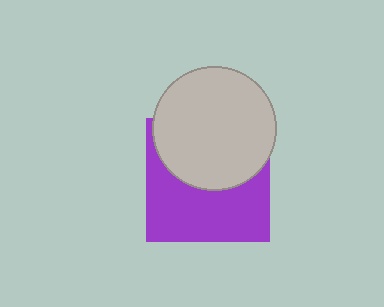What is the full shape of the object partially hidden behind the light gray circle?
The partially hidden object is a purple square.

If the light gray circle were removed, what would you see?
You would see the complete purple square.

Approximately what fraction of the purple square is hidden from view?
Roughly 47% of the purple square is hidden behind the light gray circle.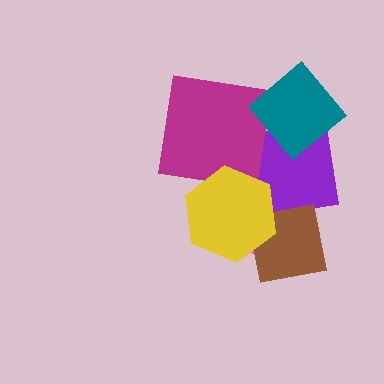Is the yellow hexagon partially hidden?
No, no other shape covers it.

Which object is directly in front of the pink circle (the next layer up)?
The purple square is directly in front of the pink circle.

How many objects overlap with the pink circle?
3 objects overlap with the pink circle.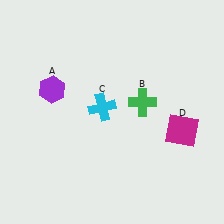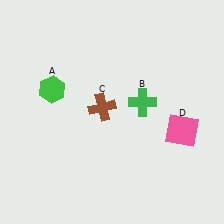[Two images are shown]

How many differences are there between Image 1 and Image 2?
There are 3 differences between the two images.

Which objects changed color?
A changed from purple to green. C changed from cyan to brown. D changed from magenta to pink.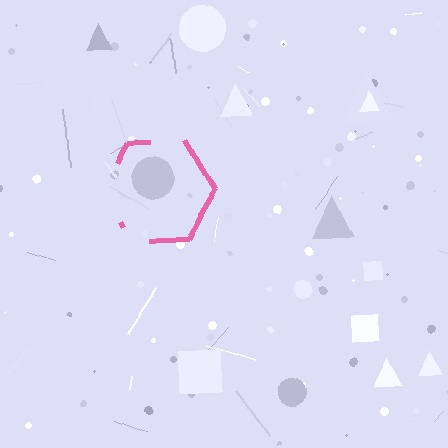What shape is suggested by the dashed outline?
The dashed outline suggests a hexagon.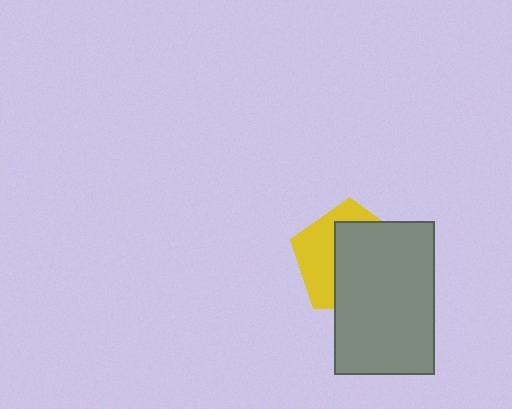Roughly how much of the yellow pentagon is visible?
A small part of it is visible (roughly 39%).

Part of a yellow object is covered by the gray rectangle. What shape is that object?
It is a pentagon.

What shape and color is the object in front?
The object in front is a gray rectangle.